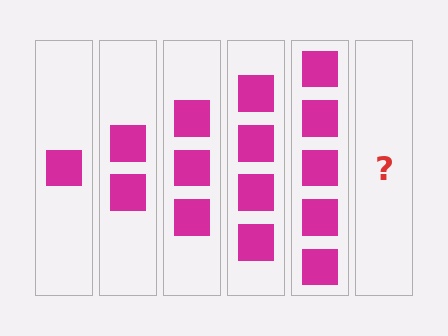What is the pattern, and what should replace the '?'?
The pattern is that each step adds one more square. The '?' should be 6 squares.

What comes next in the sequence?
The next element should be 6 squares.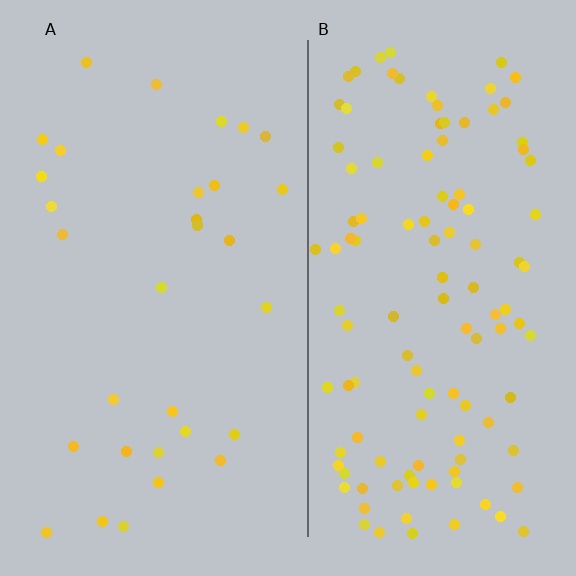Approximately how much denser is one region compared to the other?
Approximately 3.7× — region B over region A.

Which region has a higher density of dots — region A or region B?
B (the right).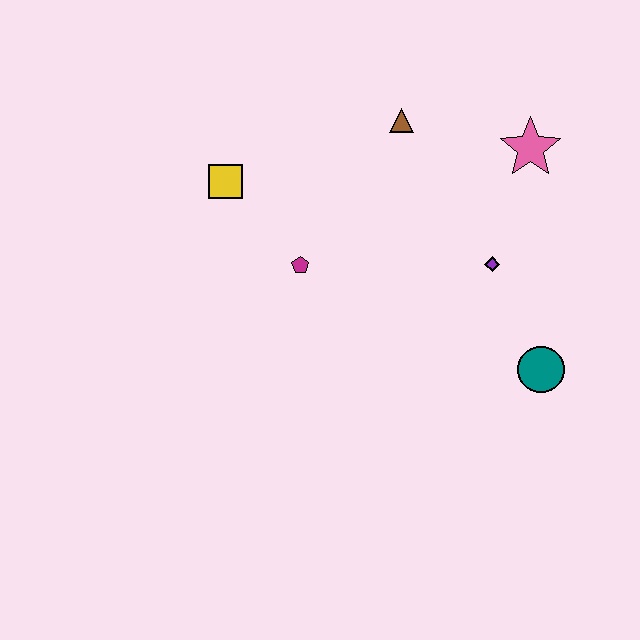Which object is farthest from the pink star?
The yellow square is farthest from the pink star.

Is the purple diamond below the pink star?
Yes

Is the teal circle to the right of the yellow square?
Yes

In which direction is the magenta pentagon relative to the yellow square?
The magenta pentagon is below the yellow square.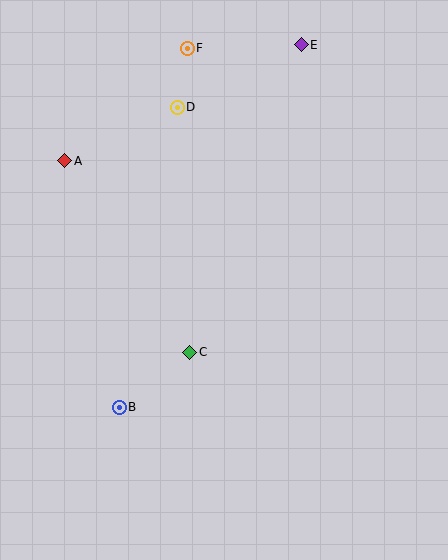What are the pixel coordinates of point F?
Point F is at (187, 48).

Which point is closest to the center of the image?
Point C at (190, 352) is closest to the center.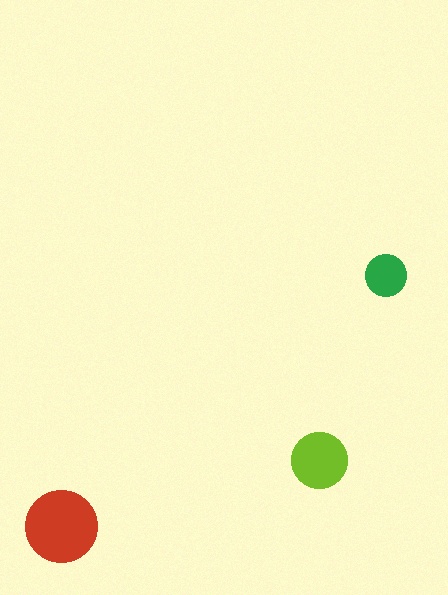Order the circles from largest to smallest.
the red one, the lime one, the green one.